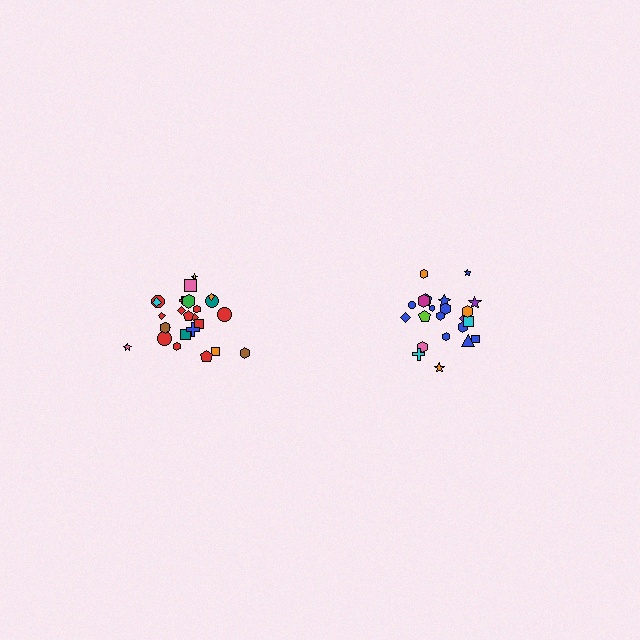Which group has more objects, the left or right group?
The left group.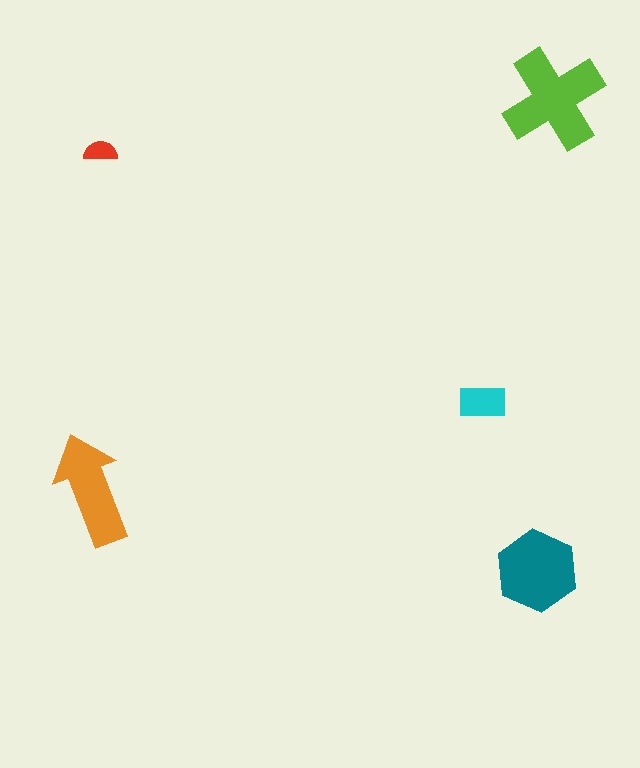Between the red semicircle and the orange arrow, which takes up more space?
The orange arrow.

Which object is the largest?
The lime cross.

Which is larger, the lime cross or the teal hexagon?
The lime cross.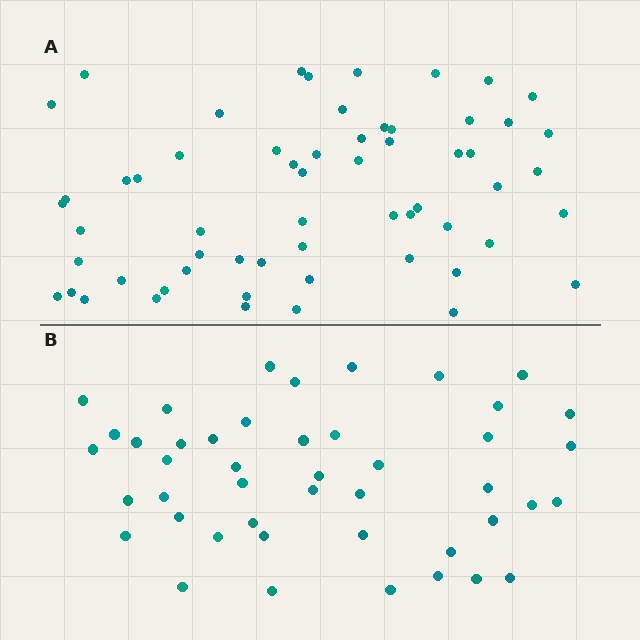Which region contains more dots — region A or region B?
Region A (the top region) has more dots.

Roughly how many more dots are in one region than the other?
Region A has approximately 15 more dots than region B.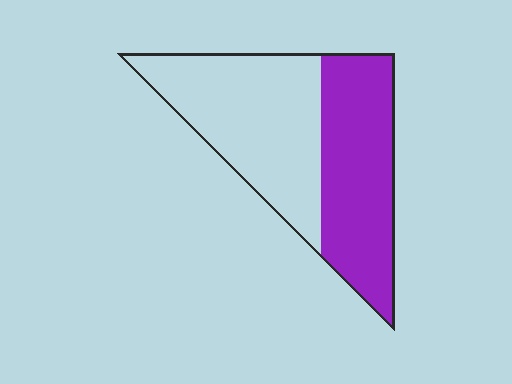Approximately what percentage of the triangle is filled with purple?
Approximately 45%.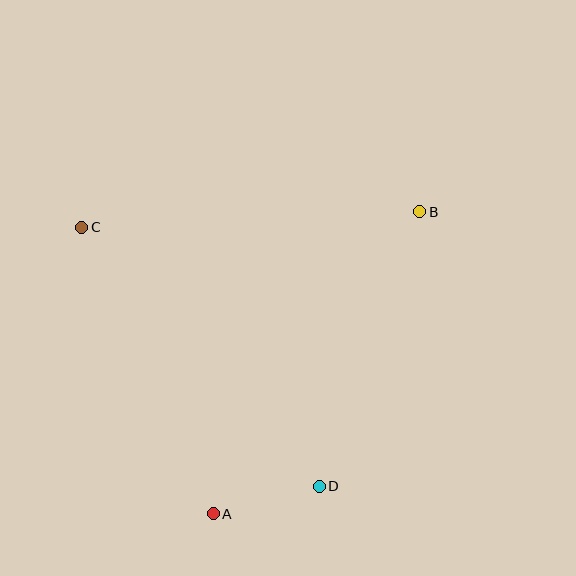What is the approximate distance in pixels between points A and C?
The distance between A and C is approximately 315 pixels.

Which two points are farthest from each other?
Points A and B are farthest from each other.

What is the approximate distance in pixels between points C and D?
The distance between C and D is approximately 352 pixels.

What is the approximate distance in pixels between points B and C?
The distance between B and C is approximately 339 pixels.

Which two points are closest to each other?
Points A and D are closest to each other.